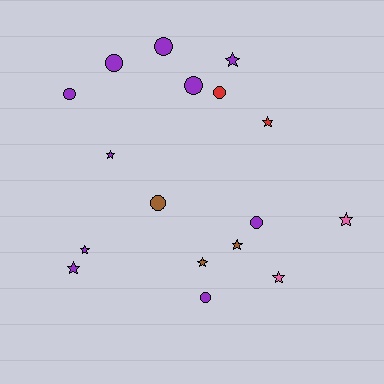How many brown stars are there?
There are 2 brown stars.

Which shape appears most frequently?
Star, with 9 objects.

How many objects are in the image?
There are 17 objects.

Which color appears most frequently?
Purple, with 10 objects.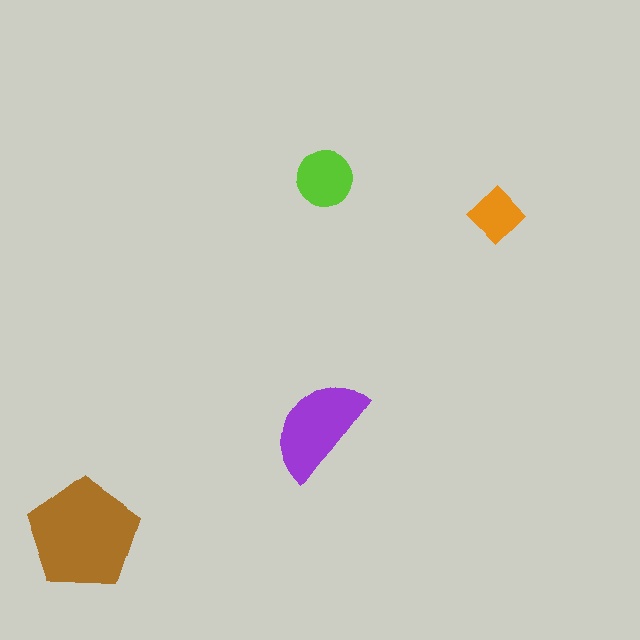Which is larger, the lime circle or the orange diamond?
The lime circle.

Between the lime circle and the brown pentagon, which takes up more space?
The brown pentagon.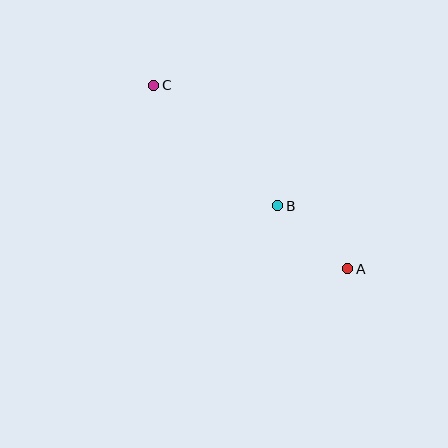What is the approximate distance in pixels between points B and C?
The distance between B and C is approximately 173 pixels.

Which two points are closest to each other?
Points A and B are closest to each other.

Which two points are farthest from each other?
Points A and C are farthest from each other.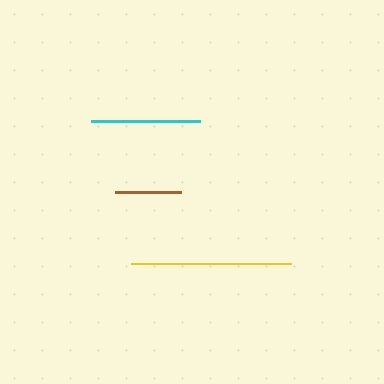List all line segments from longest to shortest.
From longest to shortest: yellow, cyan, brown.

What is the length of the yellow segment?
The yellow segment is approximately 160 pixels long.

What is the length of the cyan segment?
The cyan segment is approximately 109 pixels long.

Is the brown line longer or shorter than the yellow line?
The yellow line is longer than the brown line.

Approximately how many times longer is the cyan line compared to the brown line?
The cyan line is approximately 1.6 times the length of the brown line.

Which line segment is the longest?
The yellow line is the longest at approximately 160 pixels.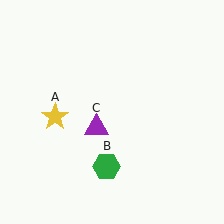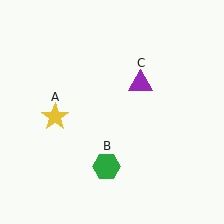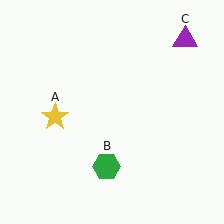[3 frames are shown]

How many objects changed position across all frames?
1 object changed position: purple triangle (object C).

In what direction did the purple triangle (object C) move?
The purple triangle (object C) moved up and to the right.